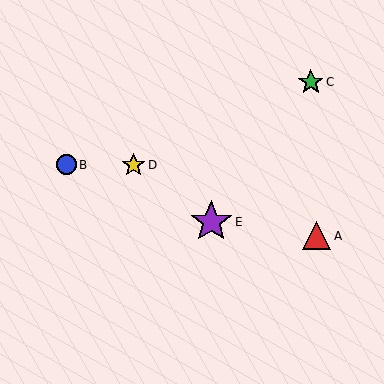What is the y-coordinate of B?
Object B is at y≈165.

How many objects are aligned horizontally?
2 objects (B, D) are aligned horizontally.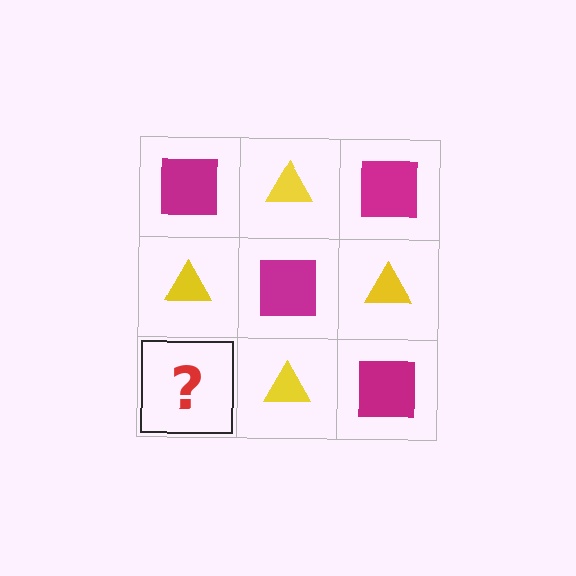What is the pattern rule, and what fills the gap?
The rule is that it alternates magenta square and yellow triangle in a checkerboard pattern. The gap should be filled with a magenta square.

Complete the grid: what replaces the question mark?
The question mark should be replaced with a magenta square.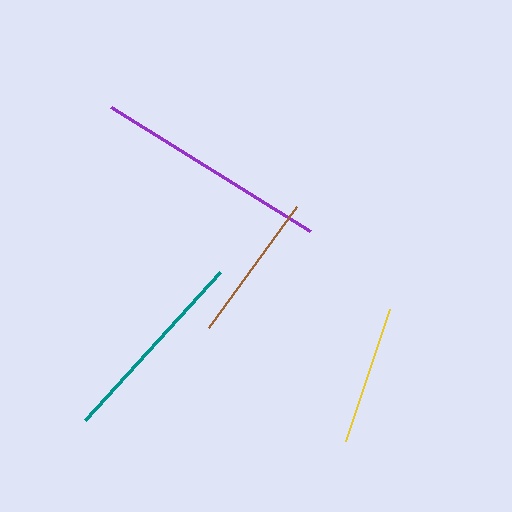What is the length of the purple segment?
The purple segment is approximately 234 pixels long.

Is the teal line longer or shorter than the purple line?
The purple line is longer than the teal line.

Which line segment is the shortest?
The yellow line is the shortest at approximately 139 pixels.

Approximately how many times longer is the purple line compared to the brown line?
The purple line is approximately 1.6 times the length of the brown line.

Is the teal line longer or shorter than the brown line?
The teal line is longer than the brown line.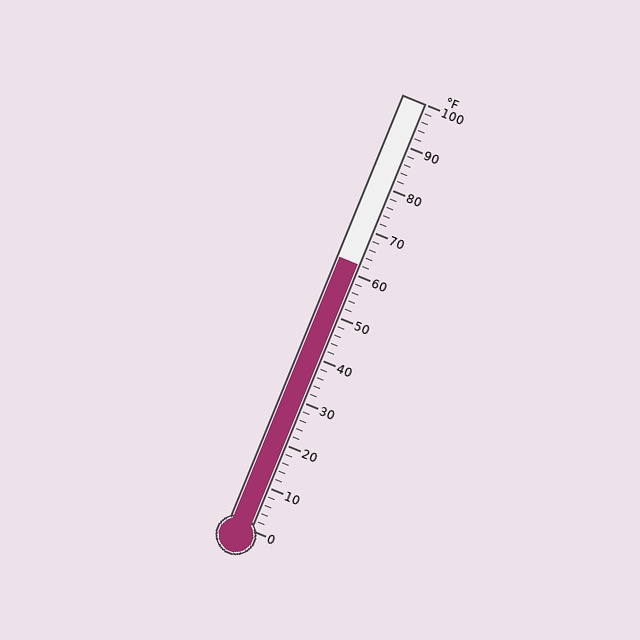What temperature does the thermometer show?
The thermometer shows approximately 62°F.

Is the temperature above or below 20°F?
The temperature is above 20°F.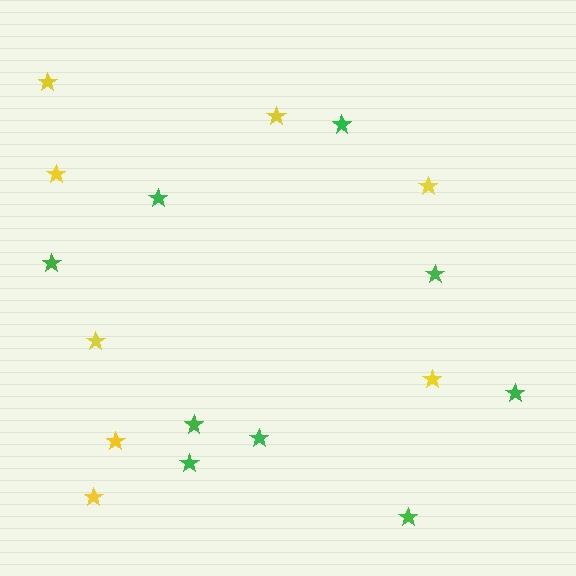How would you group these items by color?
There are 2 groups: one group of green stars (9) and one group of yellow stars (8).